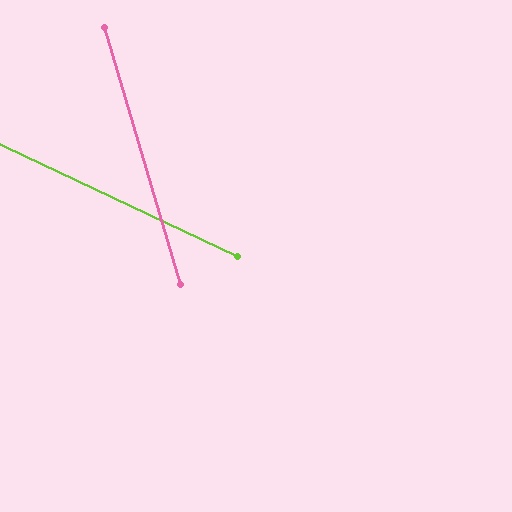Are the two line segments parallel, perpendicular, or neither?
Neither parallel nor perpendicular — they differ by about 48°.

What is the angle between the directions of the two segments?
Approximately 48 degrees.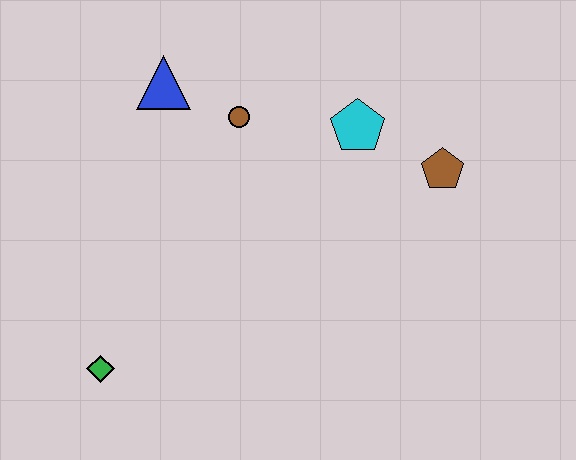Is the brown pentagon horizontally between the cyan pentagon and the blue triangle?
No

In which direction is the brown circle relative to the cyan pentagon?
The brown circle is to the left of the cyan pentagon.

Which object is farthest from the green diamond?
The brown pentagon is farthest from the green diamond.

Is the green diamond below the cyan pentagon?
Yes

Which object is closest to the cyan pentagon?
The brown pentagon is closest to the cyan pentagon.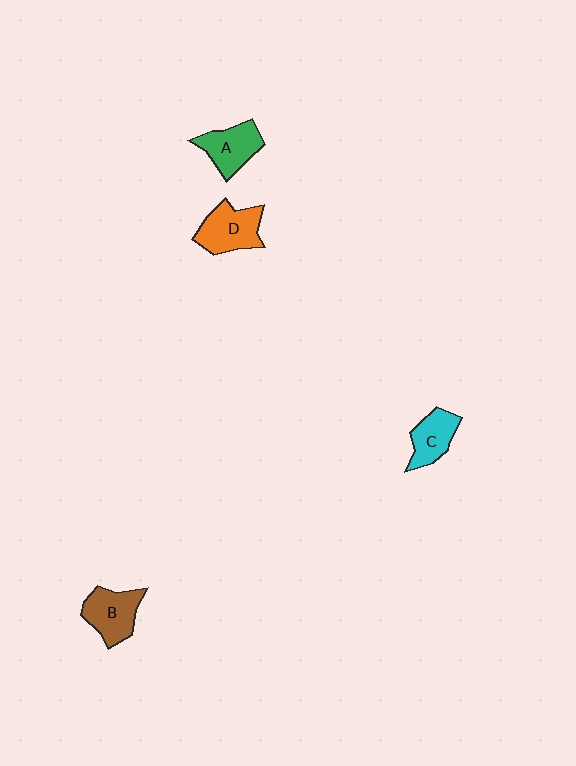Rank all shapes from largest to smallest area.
From largest to smallest: D (orange), B (brown), A (green), C (cyan).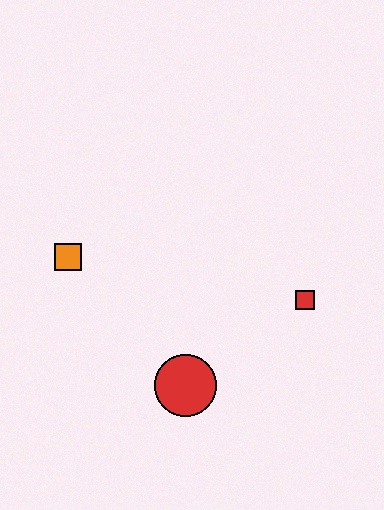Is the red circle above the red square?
No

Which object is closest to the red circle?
The red square is closest to the red circle.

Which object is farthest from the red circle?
The orange square is farthest from the red circle.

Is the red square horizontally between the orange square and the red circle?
No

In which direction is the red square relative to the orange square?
The red square is to the right of the orange square.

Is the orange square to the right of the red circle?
No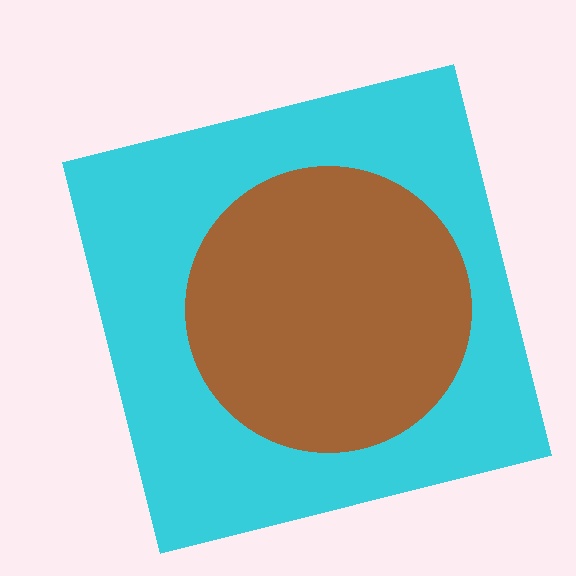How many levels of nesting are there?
2.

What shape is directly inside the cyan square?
The brown circle.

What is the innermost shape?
The brown circle.